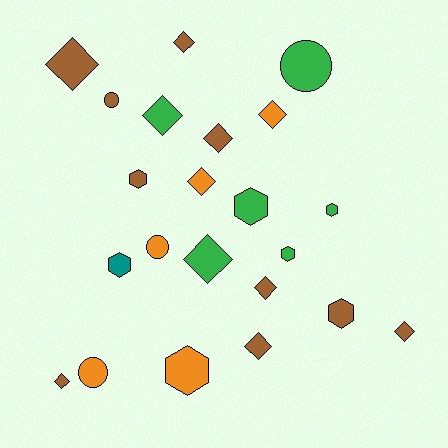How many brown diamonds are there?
There are 7 brown diamonds.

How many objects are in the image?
There are 22 objects.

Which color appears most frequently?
Brown, with 10 objects.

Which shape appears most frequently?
Diamond, with 11 objects.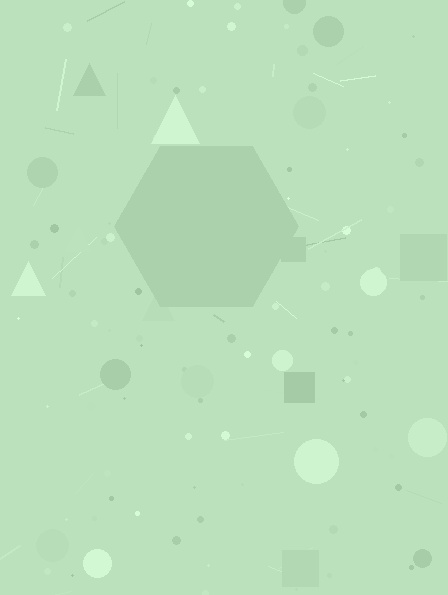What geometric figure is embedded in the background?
A hexagon is embedded in the background.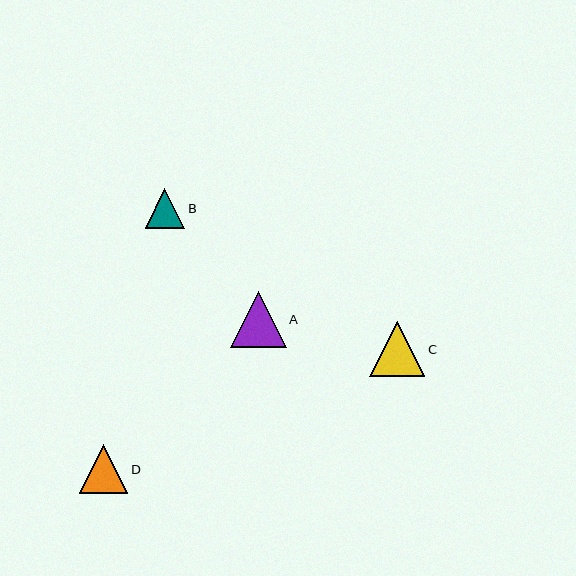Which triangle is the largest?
Triangle A is the largest with a size of approximately 56 pixels.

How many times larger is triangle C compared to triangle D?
Triangle C is approximately 1.1 times the size of triangle D.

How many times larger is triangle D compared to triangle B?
Triangle D is approximately 1.2 times the size of triangle B.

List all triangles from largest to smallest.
From largest to smallest: A, C, D, B.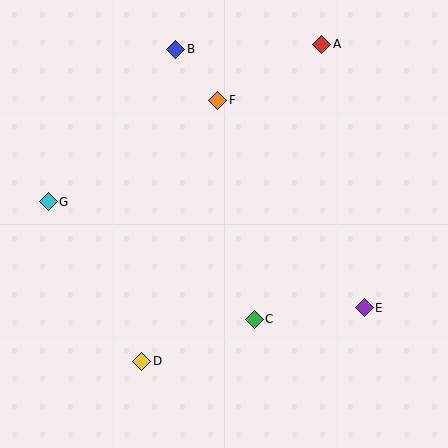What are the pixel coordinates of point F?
Point F is at (218, 100).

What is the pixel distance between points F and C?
The distance between F and C is 222 pixels.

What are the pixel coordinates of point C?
Point C is at (254, 319).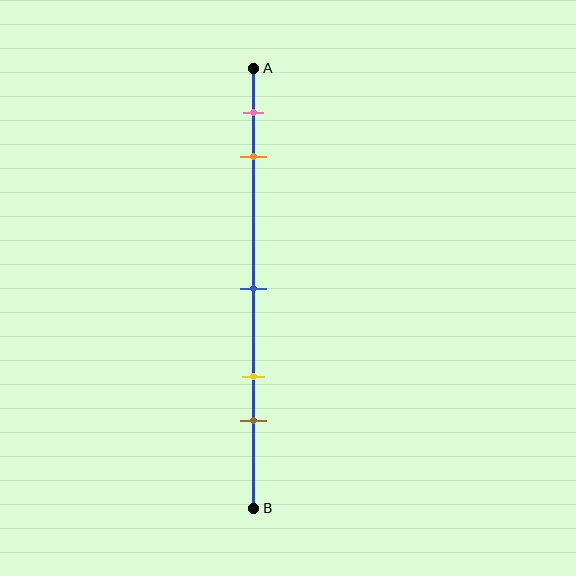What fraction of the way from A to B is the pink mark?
The pink mark is approximately 10% (0.1) of the way from A to B.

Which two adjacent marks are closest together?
The pink and orange marks are the closest adjacent pair.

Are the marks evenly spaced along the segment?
No, the marks are not evenly spaced.